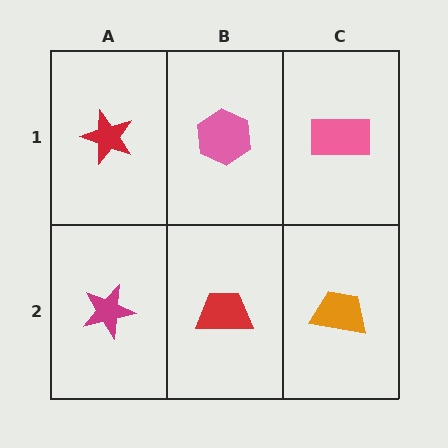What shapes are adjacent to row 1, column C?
An orange trapezoid (row 2, column C), a pink hexagon (row 1, column B).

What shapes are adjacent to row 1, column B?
A red trapezoid (row 2, column B), a red star (row 1, column A), a pink rectangle (row 1, column C).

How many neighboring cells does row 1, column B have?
3.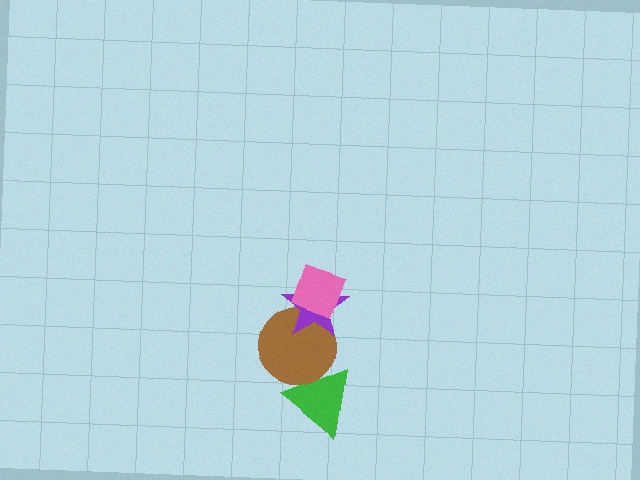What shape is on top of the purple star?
The pink diamond is on top of the purple star.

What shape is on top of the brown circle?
The purple star is on top of the brown circle.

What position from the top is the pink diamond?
The pink diamond is 1st from the top.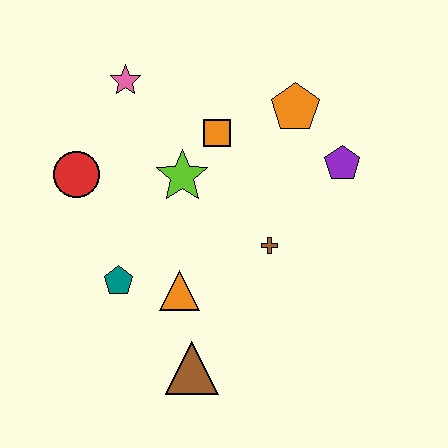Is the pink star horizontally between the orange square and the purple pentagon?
No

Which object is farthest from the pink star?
The brown triangle is farthest from the pink star.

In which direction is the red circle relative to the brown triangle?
The red circle is above the brown triangle.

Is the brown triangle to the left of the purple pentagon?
Yes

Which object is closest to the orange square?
The lime star is closest to the orange square.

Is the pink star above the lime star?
Yes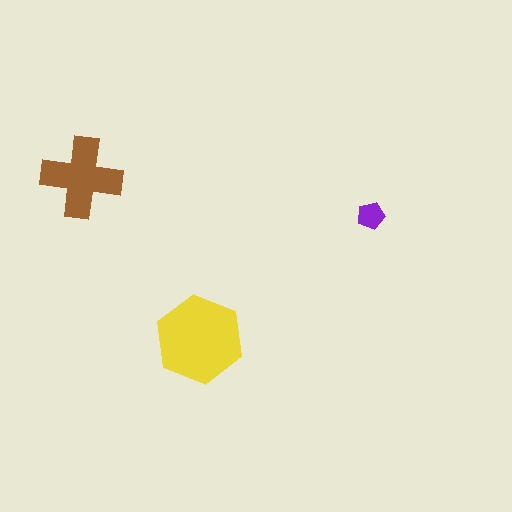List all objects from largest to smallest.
The yellow hexagon, the brown cross, the purple pentagon.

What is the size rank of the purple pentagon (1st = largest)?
3rd.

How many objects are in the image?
There are 3 objects in the image.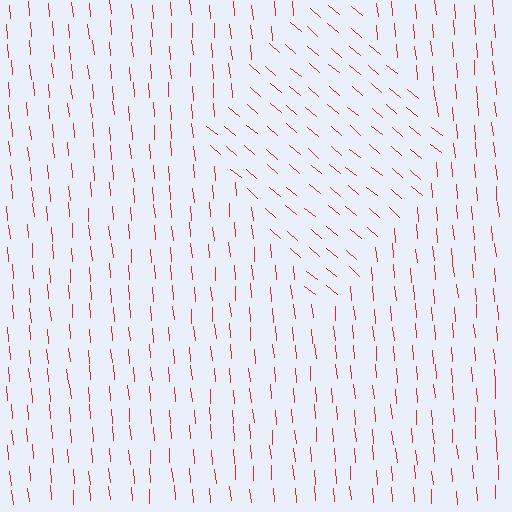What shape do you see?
I see a diamond.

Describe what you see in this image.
The image is filled with small red line segments. A diamond region in the image has lines oriented differently from the surrounding lines, creating a visible texture boundary.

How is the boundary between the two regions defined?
The boundary is defined purely by a change in line orientation (approximately 45 degrees difference). All lines are the same color and thickness.